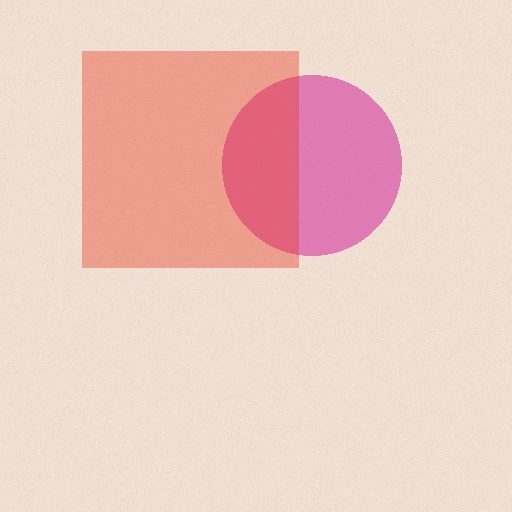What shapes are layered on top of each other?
The layered shapes are: a magenta circle, a red square.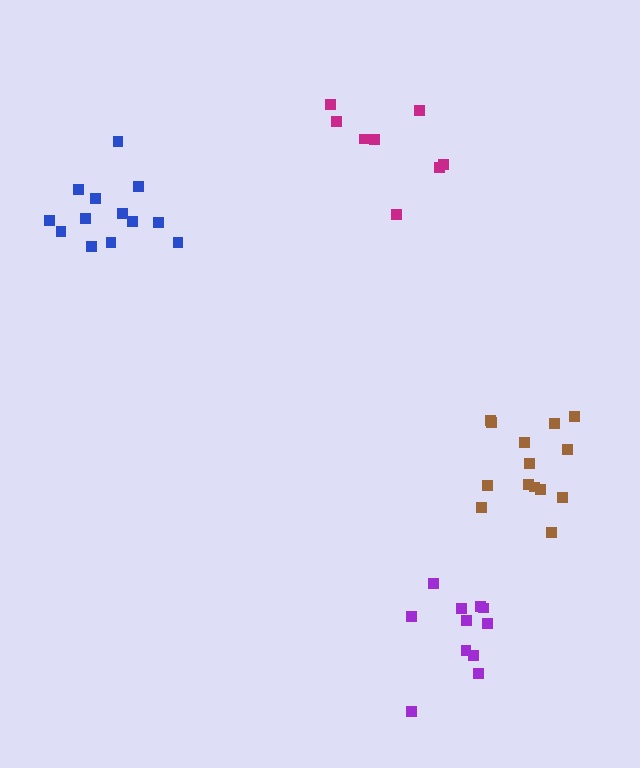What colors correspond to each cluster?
The clusters are colored: purple, magenta, brown, blue.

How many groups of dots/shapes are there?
There are 4 groups.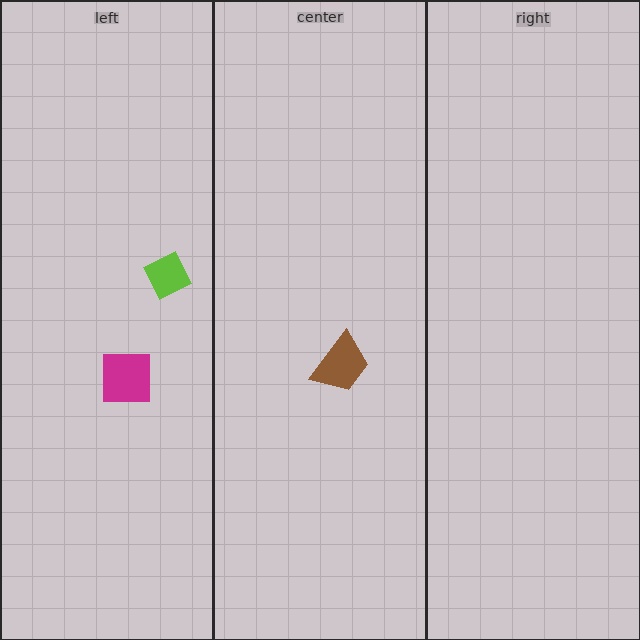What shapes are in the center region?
The brown trapezoid.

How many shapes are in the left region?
2.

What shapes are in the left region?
The lime diamond, the magenta square.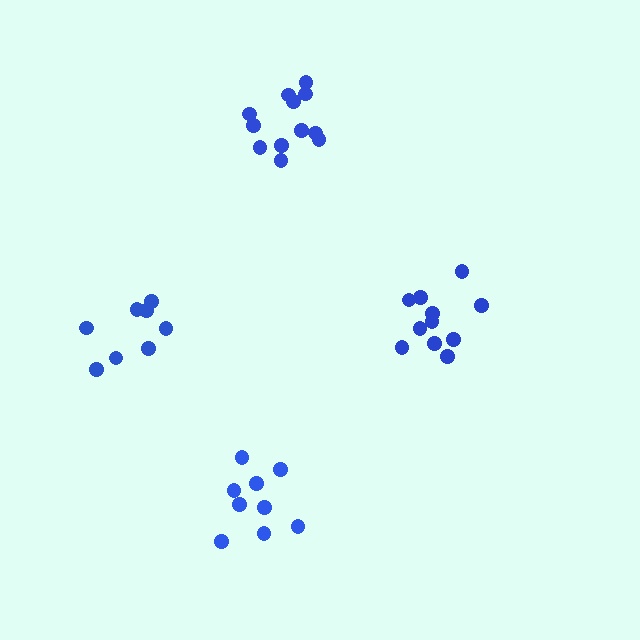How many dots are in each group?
Group 1: 11 dots, Group 2: 8 dots, Group 3: 12 dots, Group 4: 9 dots (40 total).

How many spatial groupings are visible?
There are 4 spatial groupings.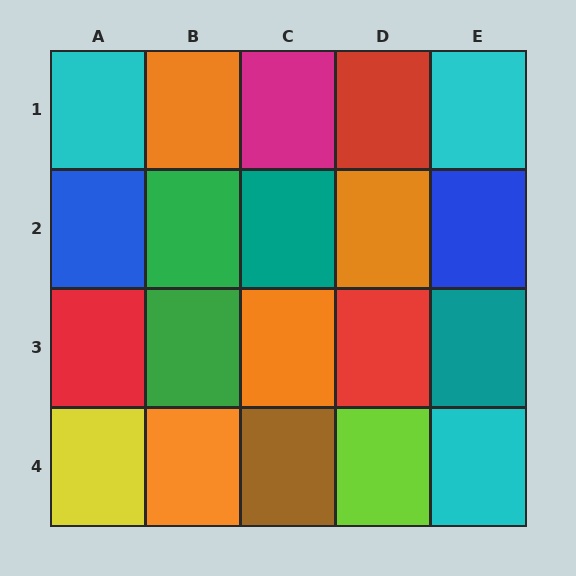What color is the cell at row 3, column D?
Red.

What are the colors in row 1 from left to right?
Cyan, orange, magenta, red, cyan.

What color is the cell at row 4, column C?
Brown.